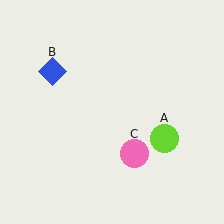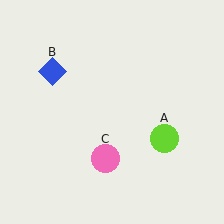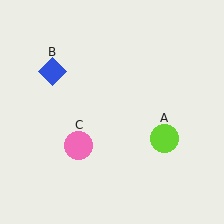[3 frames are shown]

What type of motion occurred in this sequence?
The pink circle (object C) rotated clockwise around the center of the scene.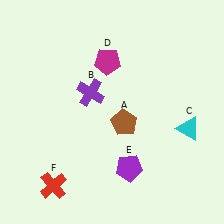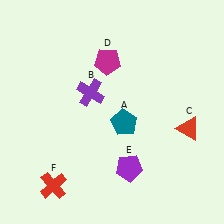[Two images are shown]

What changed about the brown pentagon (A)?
In Image 1, A is brown. In Image 2, it changed to teal.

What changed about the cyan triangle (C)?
In Image 1, C is cyan. In Image 2, it changed to red.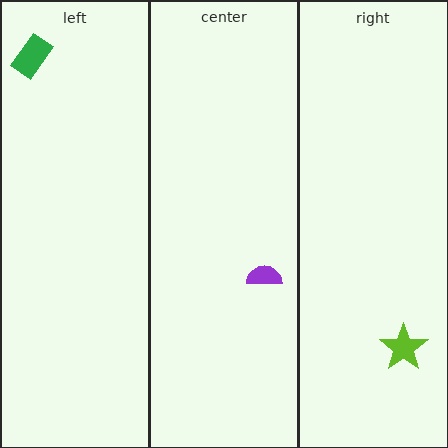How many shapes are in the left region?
1.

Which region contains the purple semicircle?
The center region.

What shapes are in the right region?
The lime star.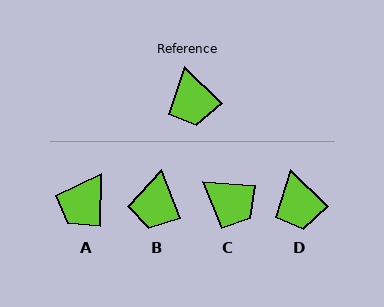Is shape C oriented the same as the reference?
No, it is off by about 40 degrees.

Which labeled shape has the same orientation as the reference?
D.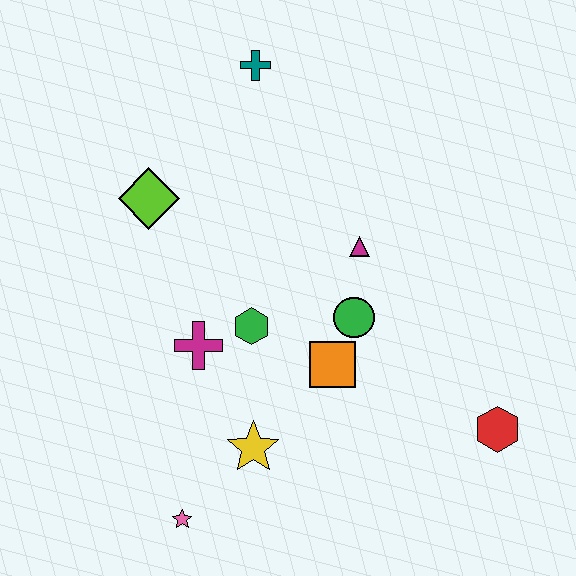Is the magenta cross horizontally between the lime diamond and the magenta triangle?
Yes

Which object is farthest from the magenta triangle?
The pink star is farthest from the magenta triangle.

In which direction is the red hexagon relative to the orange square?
The red hexagon is to the right of the orange square.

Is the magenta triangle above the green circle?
Yes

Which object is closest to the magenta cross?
The green hexagon is closest to the magenta cross.